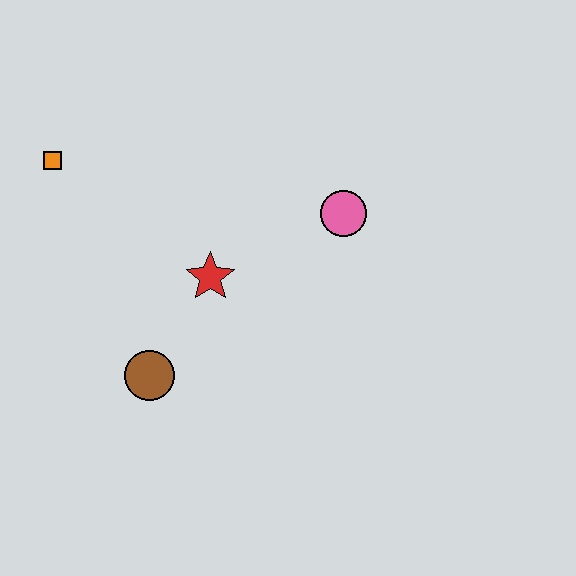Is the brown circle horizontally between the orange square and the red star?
Yes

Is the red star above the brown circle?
Yes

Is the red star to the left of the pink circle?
Yes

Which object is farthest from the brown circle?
The pink circle is farthest from the brown circle.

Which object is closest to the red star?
The brown circle is closest to the red star.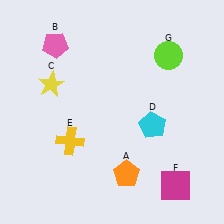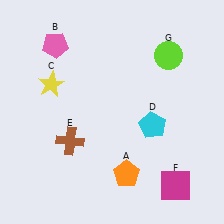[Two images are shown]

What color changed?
The cross (E) changed from yellow in Image 1 to brown in Image 2.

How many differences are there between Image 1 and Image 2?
There is 1 difference between the two images.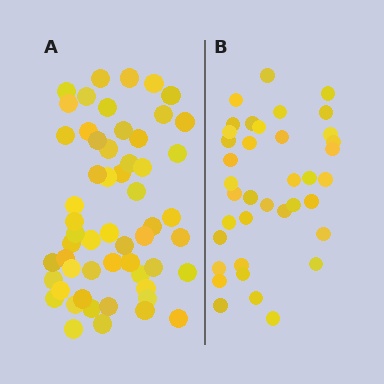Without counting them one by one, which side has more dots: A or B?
Region A (the left region) has more dots.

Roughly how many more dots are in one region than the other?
Region A has approximately 20 more dots than region B.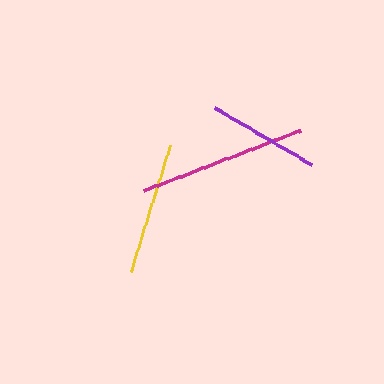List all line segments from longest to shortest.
From longest to shortest: magenta, yellow, purple.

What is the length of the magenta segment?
The magenta segment is approximately 167 pixels long.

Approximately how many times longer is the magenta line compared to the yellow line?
The magenta line is approximately 1.3 times the length of the yellow line.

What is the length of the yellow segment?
The yellow segment is approximately 133 pixels long.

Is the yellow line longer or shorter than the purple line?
The yellow line is longer than the purple line.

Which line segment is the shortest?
The purple line is the shortest at approximately 113 pixels.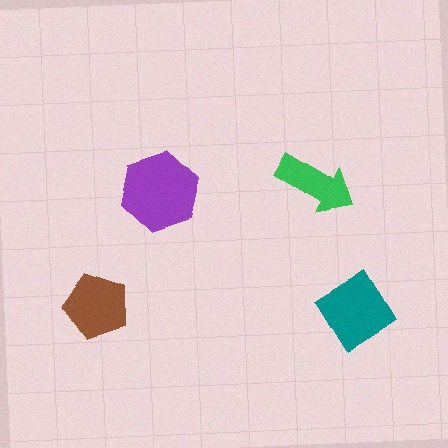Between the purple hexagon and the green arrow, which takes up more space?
The purple hexagon.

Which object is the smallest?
The green arrow.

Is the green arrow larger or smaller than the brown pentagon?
Smaller.